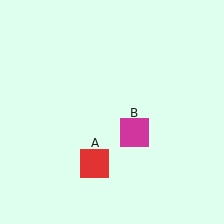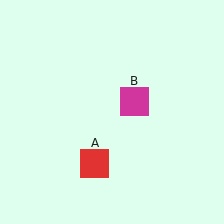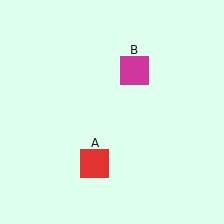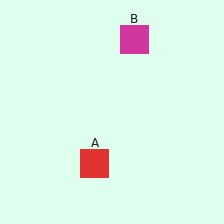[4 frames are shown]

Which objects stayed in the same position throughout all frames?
Red square (object A) remained stationary.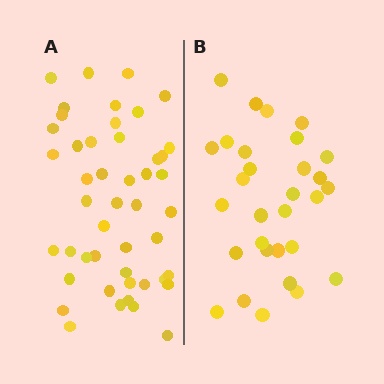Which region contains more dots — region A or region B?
Region A (the left region) has more dots.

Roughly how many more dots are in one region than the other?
Region A has approximately 15 more dots than region B.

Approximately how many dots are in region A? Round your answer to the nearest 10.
About 50 dots. (The exact count is 47, which rounds to 50.)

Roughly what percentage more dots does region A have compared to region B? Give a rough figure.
About 55% more.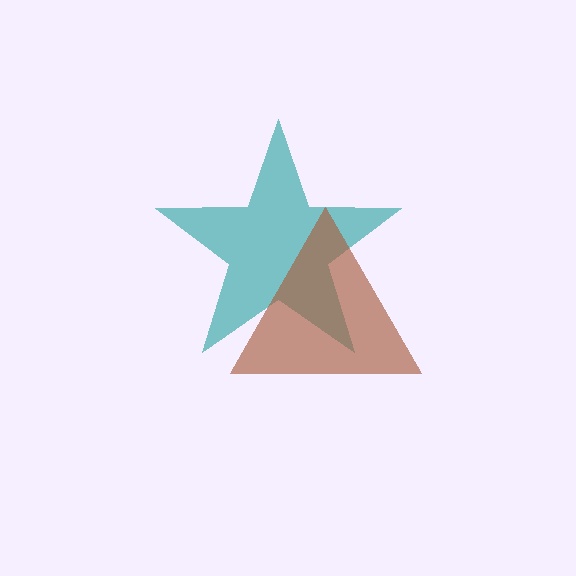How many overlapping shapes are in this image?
There are 2 overlapping shapes in the image.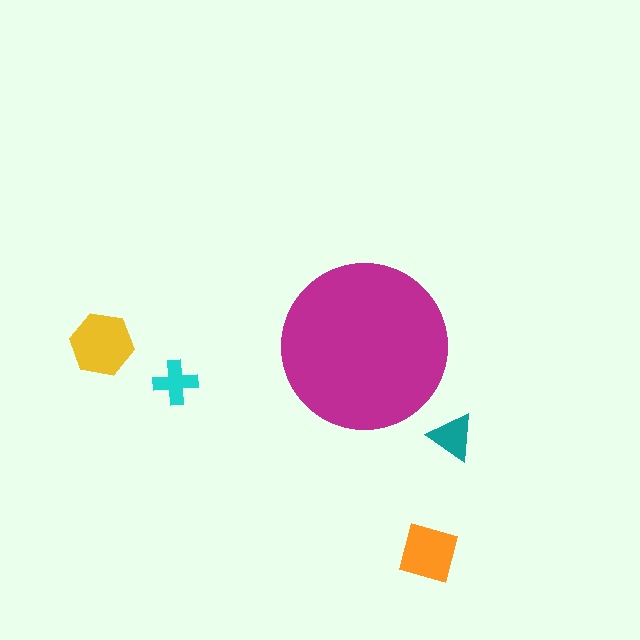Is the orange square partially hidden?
No, the orange square is fully visible.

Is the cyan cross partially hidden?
No, the cyan cross is fully visible.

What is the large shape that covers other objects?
A magenta circle.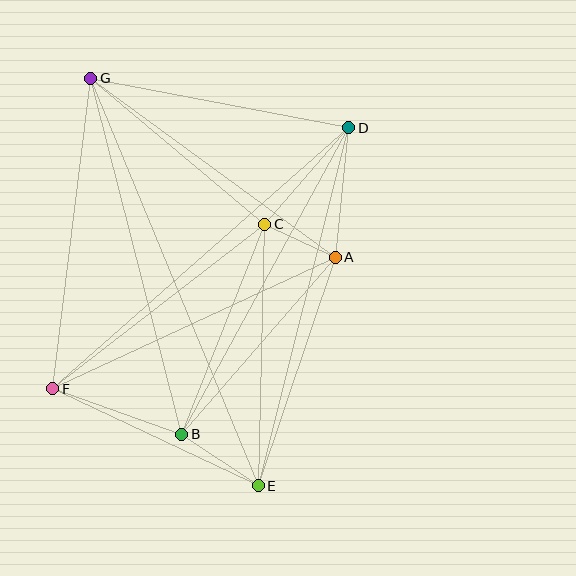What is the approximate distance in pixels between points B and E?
The distance between B and E is approximately 92 pixels.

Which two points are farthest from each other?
Points E and G are farthest from each other.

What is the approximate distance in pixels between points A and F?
The distance between A and F is approximately 312 pixels.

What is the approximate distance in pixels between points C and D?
The distance between C and D is approximately 128 pixels.